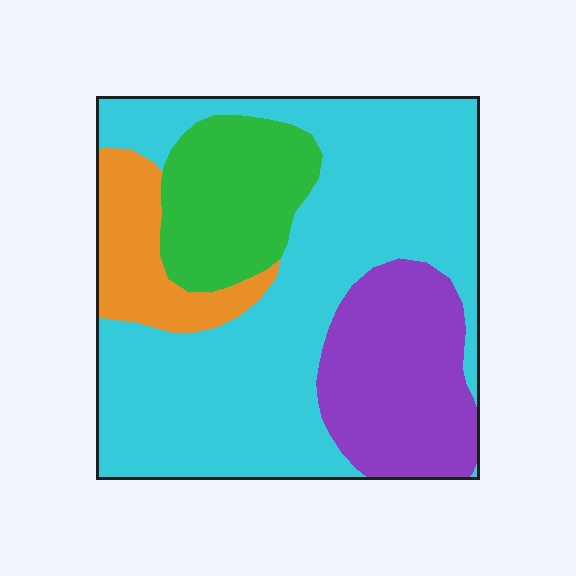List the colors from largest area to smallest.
From largest to smallest: cyan, purple, green, orange.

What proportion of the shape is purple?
Purple covers about 20% of the shape.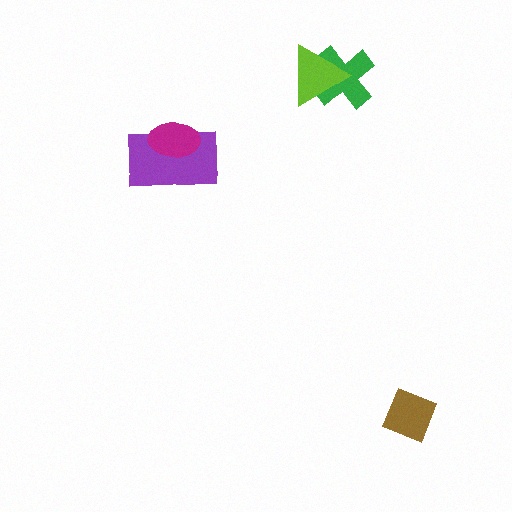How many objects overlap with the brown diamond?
0 objects overlap with the brown diamond.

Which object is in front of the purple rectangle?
The magenta ellipse is in front of the purple rectangle.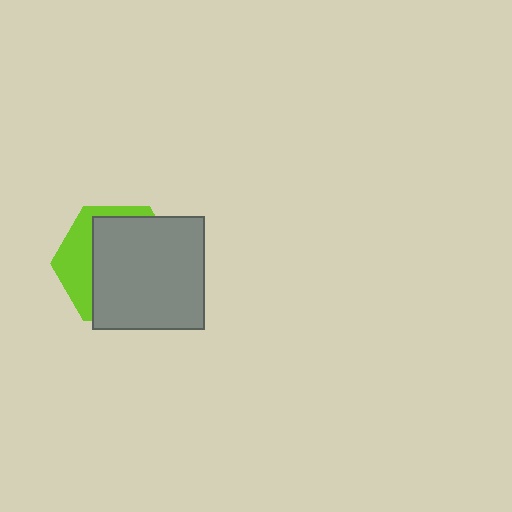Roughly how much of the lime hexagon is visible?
A small part of it is visible (roughly 30%).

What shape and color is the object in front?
The object in front is a gray rectangle.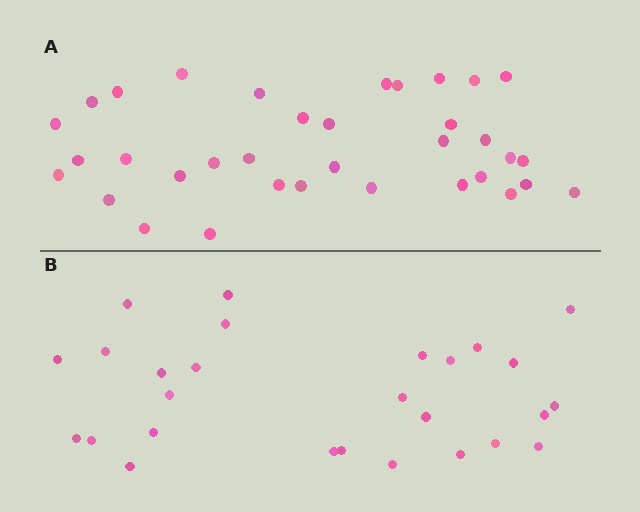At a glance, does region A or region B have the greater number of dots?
Region A (the top region) has more dots.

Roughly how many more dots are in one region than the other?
Region A has roughly 8 or so more dots than region B.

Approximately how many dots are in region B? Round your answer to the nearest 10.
About 30 dots. (The exact count is 27, which rounds to 30.)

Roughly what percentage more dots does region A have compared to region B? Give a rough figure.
About 30% more.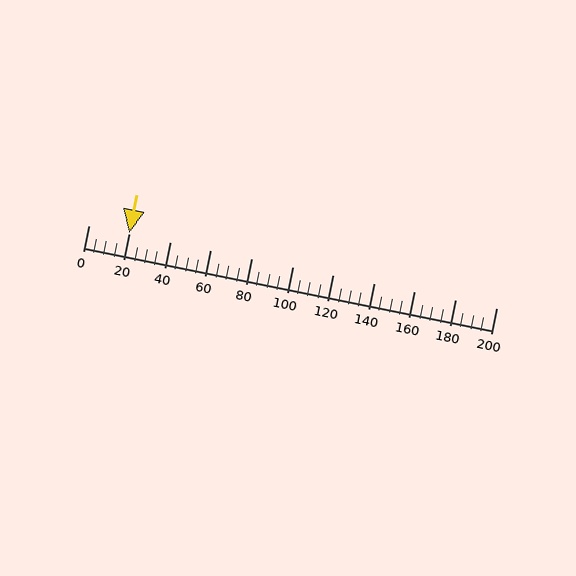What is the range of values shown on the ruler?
The ruler shows values from 0 to 200.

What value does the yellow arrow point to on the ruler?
The yellow arrow points to approximately 20.